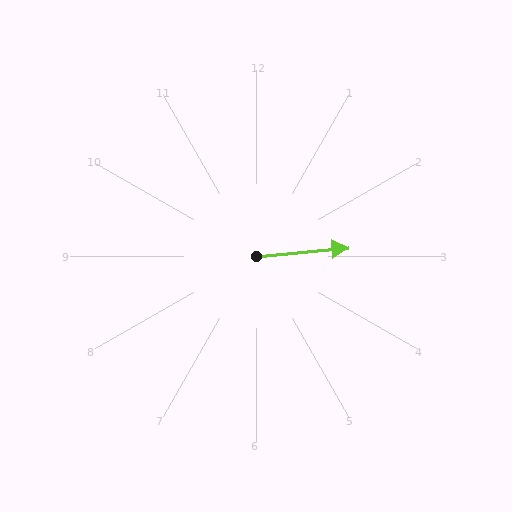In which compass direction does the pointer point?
East.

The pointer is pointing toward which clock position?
Roughly 3 o'clock.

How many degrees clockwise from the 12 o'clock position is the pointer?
Approximately 85 degrees.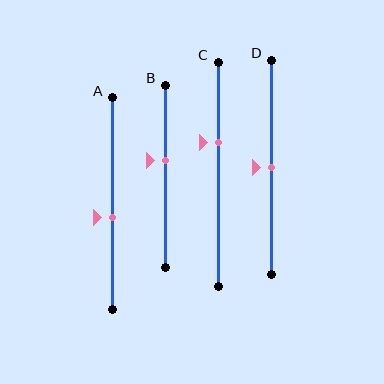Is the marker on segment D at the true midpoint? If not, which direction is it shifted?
Yes, the marker on segment D is at the true midpoint.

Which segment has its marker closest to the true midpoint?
Segment D has its marker closest to the true midpoint.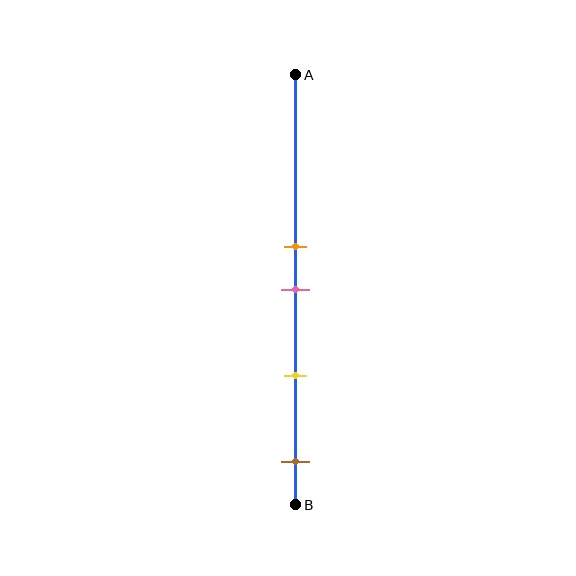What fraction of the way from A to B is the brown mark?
The brown mark is approximately 90% (0.9) of the way from A to B.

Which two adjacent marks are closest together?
The orange and pink marks are the closest adjacent pair.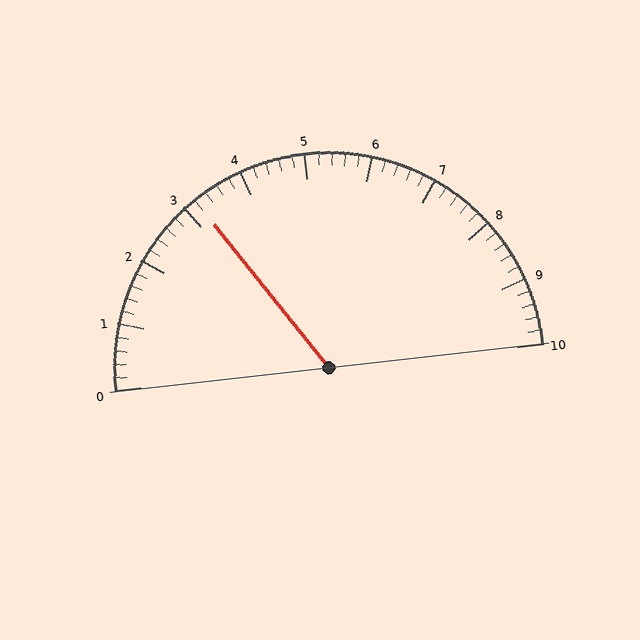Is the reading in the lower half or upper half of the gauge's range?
The reading is in the lower half of the range (0 to 10).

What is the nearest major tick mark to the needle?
The nearest major tick mark is 3.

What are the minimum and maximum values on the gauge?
The gauge ranges from 0 to 10.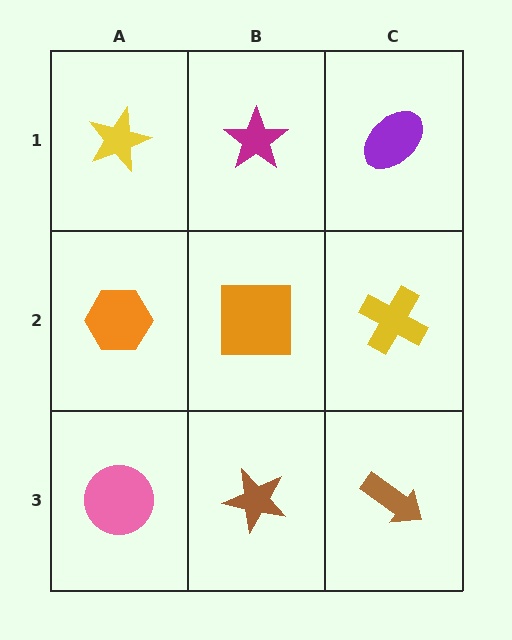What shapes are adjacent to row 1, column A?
An orange hexagon (row 2, column A), a magenta star (row 1, column B).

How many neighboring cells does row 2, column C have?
3.